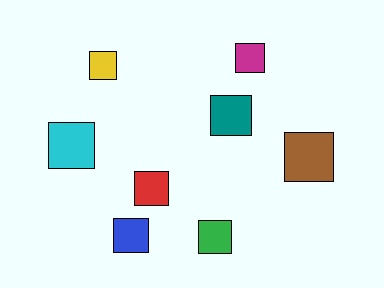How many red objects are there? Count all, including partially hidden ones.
There is 1 red object.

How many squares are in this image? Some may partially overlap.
There are 8 squares.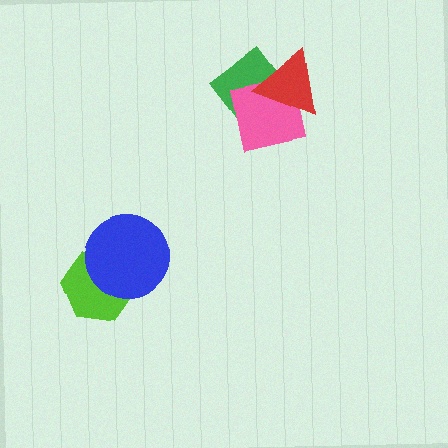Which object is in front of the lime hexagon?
The blue circle is in front of the lime hexagon.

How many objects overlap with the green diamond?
2 objects overlap with the green diamond.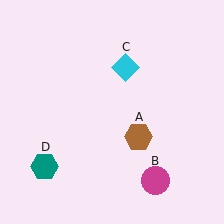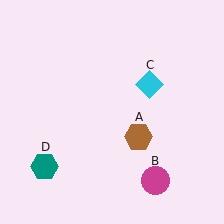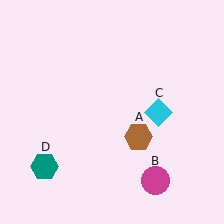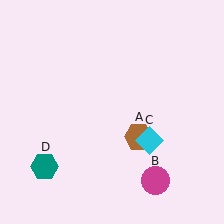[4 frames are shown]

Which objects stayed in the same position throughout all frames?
Brown hexagon (object A) and magenta circle (object B) and teal hexagon (object D) remained stationary.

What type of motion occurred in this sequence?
The cyan diamond (object C) rotated clockwise around the center of the scene.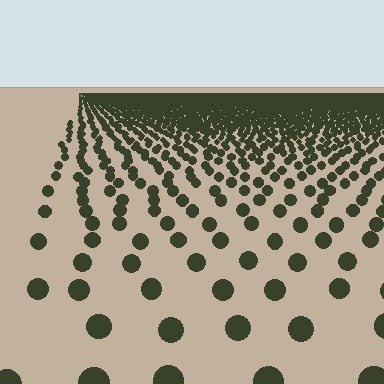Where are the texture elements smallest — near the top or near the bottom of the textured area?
Near the top.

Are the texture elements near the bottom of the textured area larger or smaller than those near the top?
Larger. Near the bottom, elements are closer to the viewer and appear at a bigger on-screen size.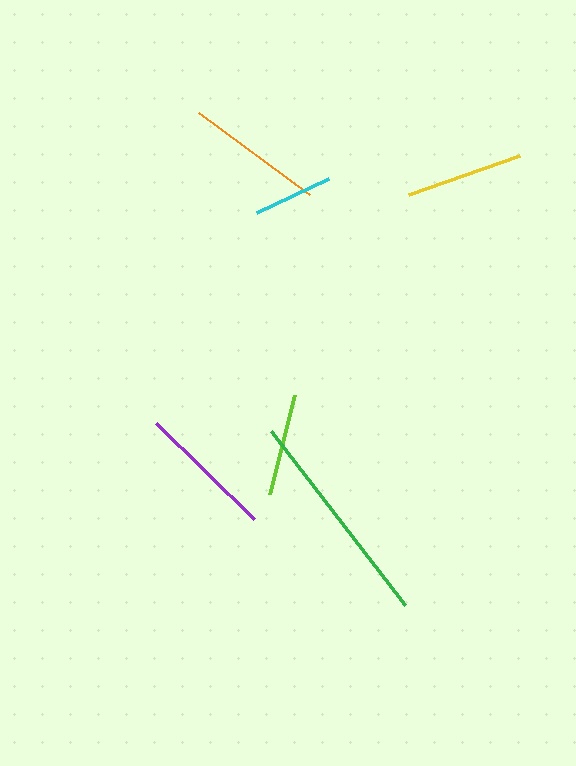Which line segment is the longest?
The green line is the longest at approximately 220 pixels.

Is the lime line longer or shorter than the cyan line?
The lime line is longer than the cyan line.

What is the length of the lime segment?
The lime segment is approximately 103 pixels long.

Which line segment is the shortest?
The cyan line is the shortest at approximately 81 pixels.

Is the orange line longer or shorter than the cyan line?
The orange line is longer than the cyan line.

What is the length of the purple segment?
The purple segment is approximately 137 pixels long.